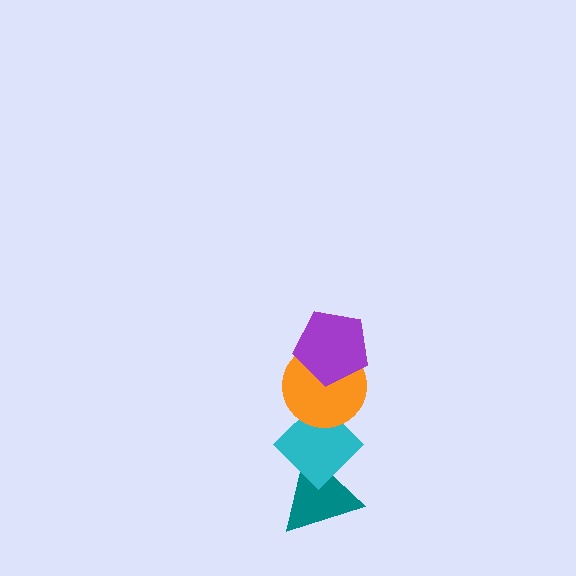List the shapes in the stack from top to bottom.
From top to bottom: the purple pentagon, the orange circle, the cyan diamond, the teal triangle.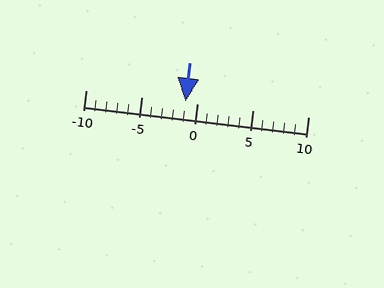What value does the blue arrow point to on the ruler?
The blue arrow points to approximately -1.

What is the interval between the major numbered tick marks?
The major tick marks are spaced 5 units apart.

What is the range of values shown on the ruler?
The ruler shows values from -10 to 10.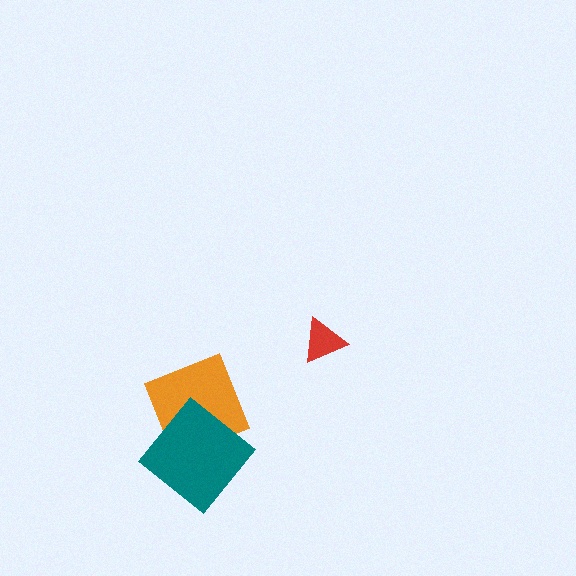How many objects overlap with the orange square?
1 object overlaps with the orange square.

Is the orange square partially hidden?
Yes, it is partially covered by another shape.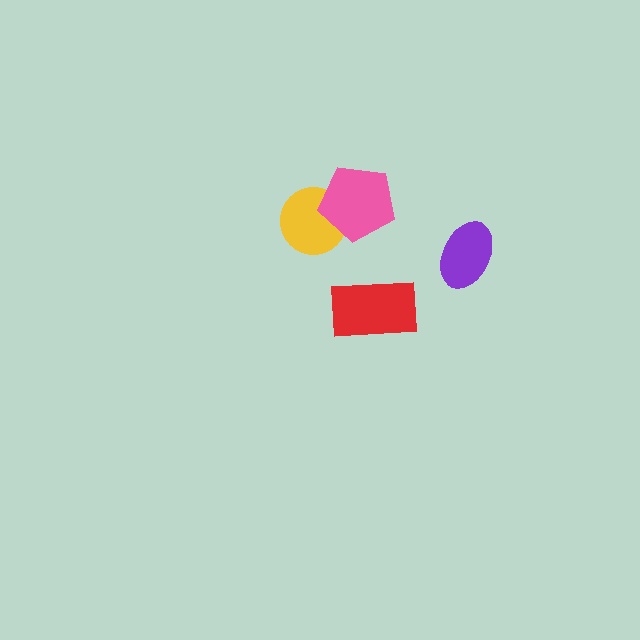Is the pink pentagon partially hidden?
No, no other shape covers it.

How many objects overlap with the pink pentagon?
1 object overlaps with the pink pentagon.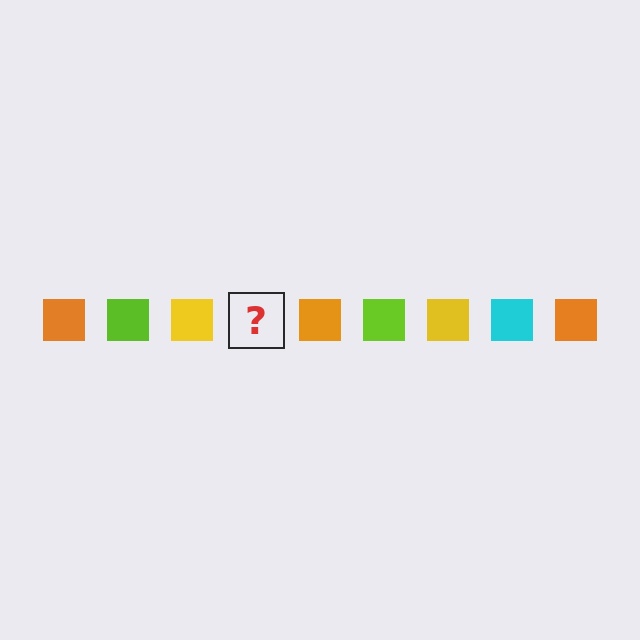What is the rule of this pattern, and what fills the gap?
The rule is that the pattern cycles through orange, lime, yellow, cyan squares. The gap should be filled with a cyan square.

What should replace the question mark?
The question mark should be replaced with a cyan square.